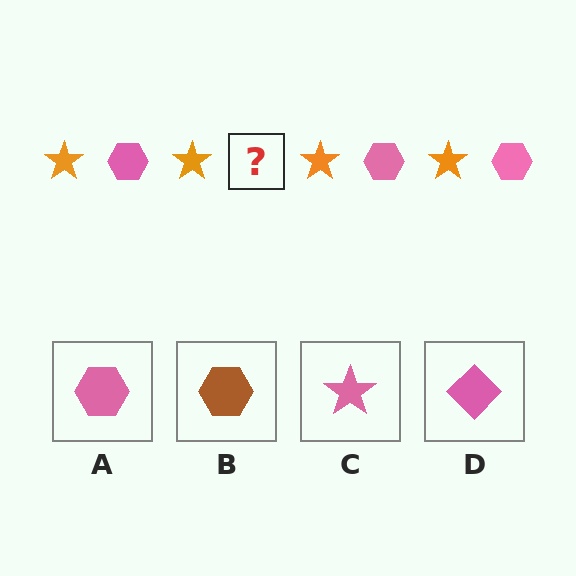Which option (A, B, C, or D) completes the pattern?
A.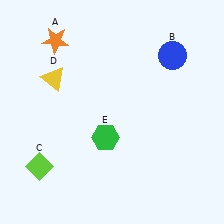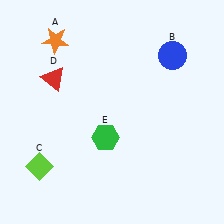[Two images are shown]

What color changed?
The triangle (D) changed from yellow in Image 1 to red in Image 2.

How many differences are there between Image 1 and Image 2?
There is 1 difference between the two images.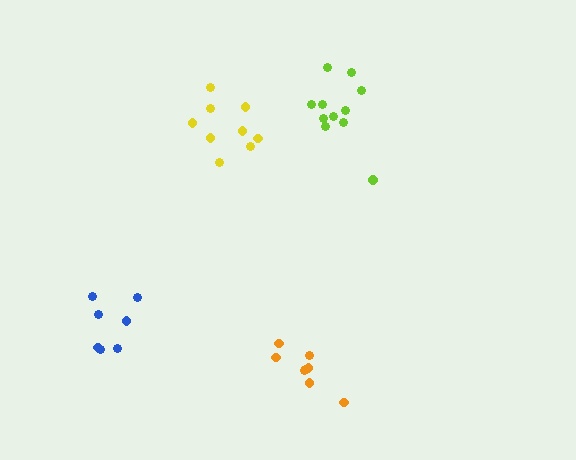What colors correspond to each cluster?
The clusters are colored: lime, orange, yellow, blue.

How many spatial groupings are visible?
There are 4 spatial groupings.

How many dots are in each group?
Group 1: 11 dots, Group 2: 8 dots, Group 3: 9 dots, Group 4: 7 dots (35 total).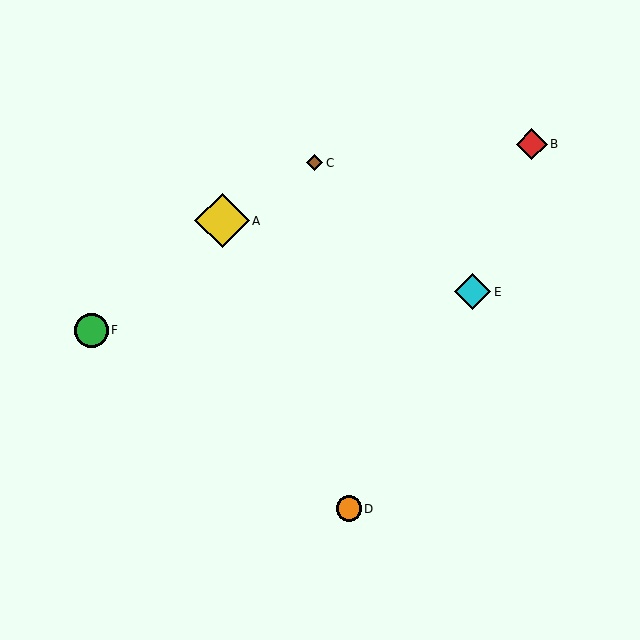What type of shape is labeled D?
Shape D is an orange circle.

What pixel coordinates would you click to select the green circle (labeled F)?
Click at (91, 330) to select the green circle F.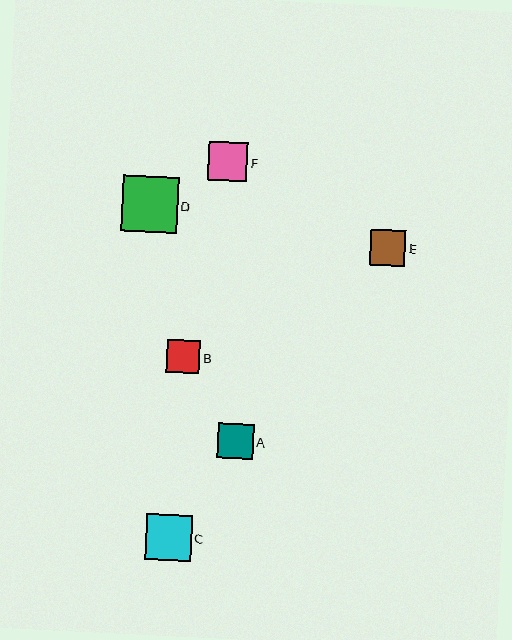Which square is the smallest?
Square B is the smallest with a size of approximately 33 pixels.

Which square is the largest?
Square D is the largest with a size of approximately 56 pixels.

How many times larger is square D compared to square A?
Square D is approximately 1.6 times the size of square A.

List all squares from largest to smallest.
From largest to smallest: D, C, F, E, A, B.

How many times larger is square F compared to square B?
Square F is approximately 1.2 times the size of square B.